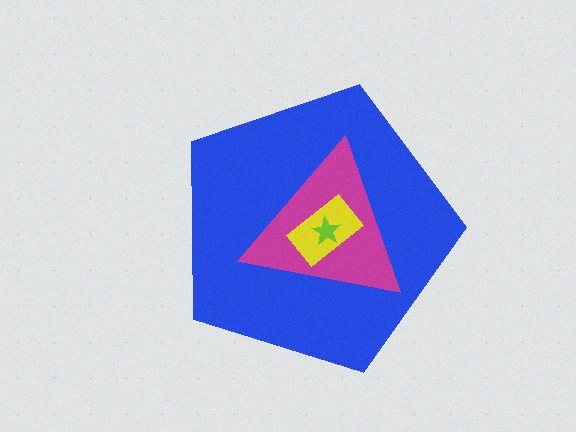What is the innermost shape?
The lime star.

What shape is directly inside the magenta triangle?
The yellow rectangle.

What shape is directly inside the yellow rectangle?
The lime star.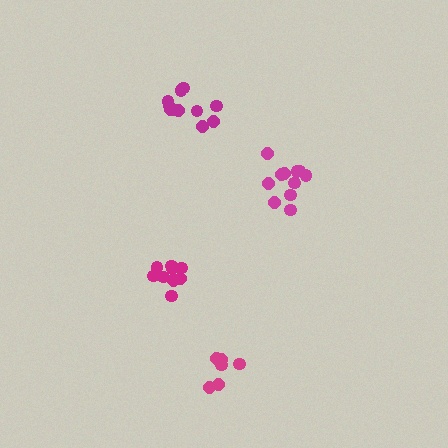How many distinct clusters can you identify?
There are 4 distinct clusters.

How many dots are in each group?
Group 1: 12 dots, Group 2: 11 dots, Group 3: 9 dots, Group 4: 6 dots (38 total).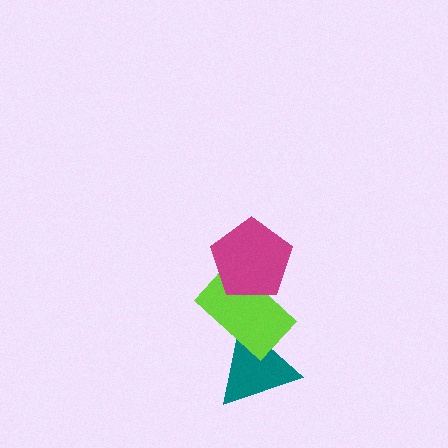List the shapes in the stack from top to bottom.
From top to bottom: the magenta pentagon, the lime rectangle, the teal triangle.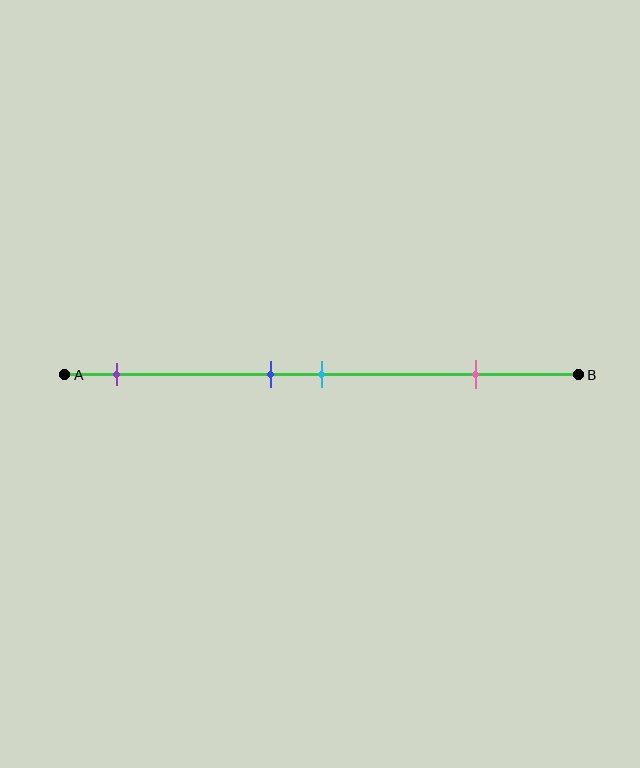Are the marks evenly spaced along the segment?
No, the marks are not evenly spaced.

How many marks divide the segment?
There are 4 marks dividing the segment.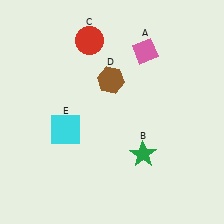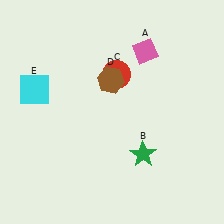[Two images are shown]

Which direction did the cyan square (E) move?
The cyan square (E) moved up.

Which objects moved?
The objects that moved are: the red circle (C), the cyan square (E).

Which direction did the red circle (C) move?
The red circle (C) moved down.